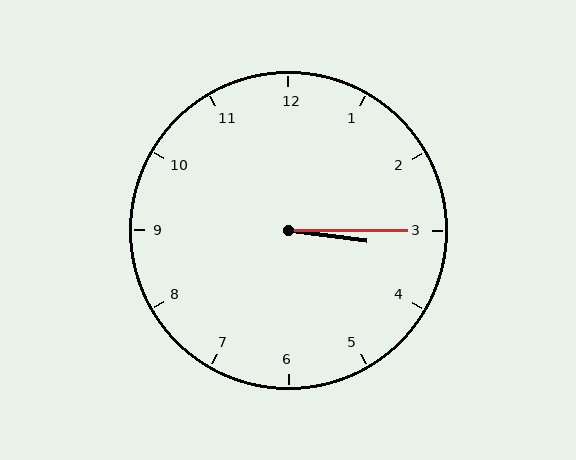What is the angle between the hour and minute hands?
Approximately 8 degrees.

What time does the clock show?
3:15.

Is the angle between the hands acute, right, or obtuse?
It is acute.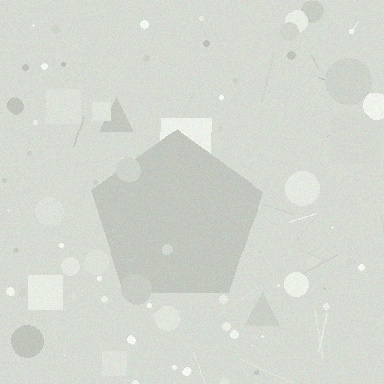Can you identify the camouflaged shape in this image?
The camouflaged shape is a pentagon.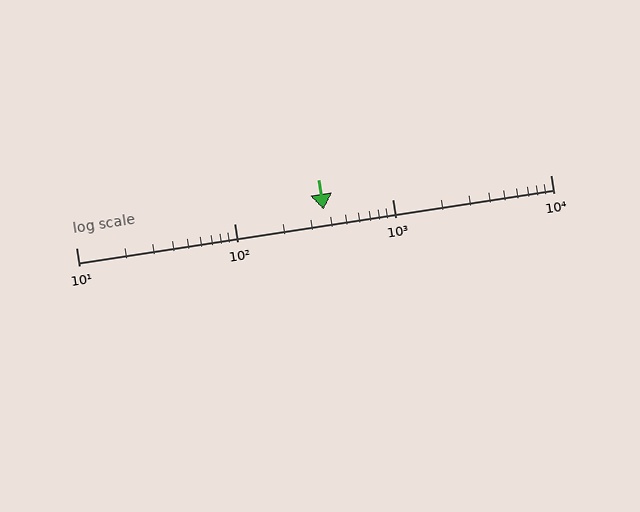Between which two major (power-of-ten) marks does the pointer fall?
The pointer is between 100 and 1000.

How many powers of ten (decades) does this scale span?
The scale spans 3 decades, from 10 to 10000.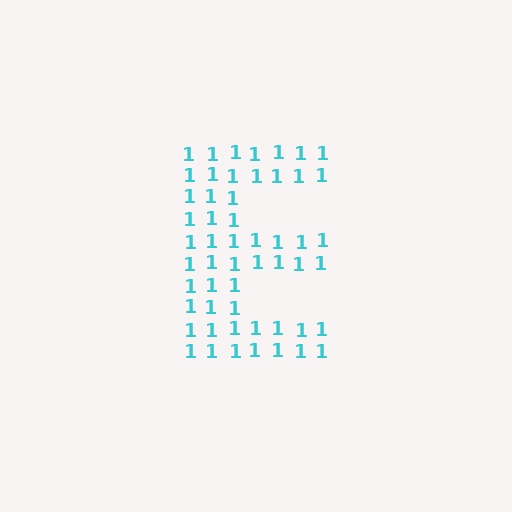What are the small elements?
The small elements are digit 1's.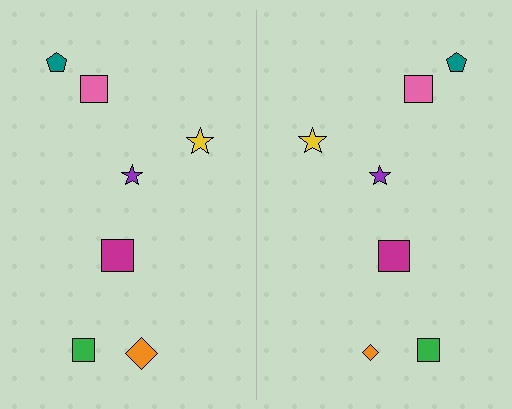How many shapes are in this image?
There are 14 shapes in this image.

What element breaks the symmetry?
The orange diamond on the right side has a different size than its mirror counterpart.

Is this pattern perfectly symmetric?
No, the pattern is not perfectly symmetric. The orange diamond on the right side has a different size than its mirror counterpart.